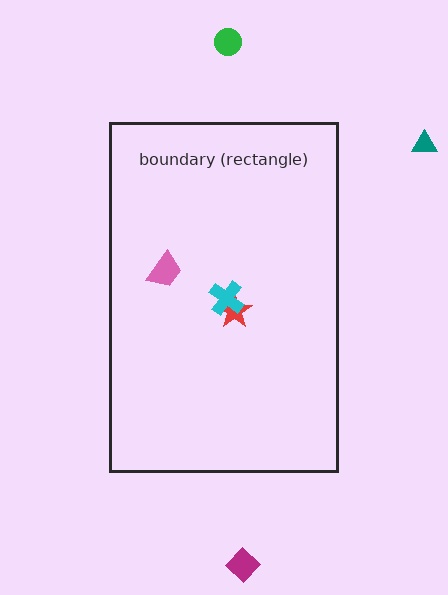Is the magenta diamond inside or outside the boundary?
Outside.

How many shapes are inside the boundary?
3 inside, 3 outside.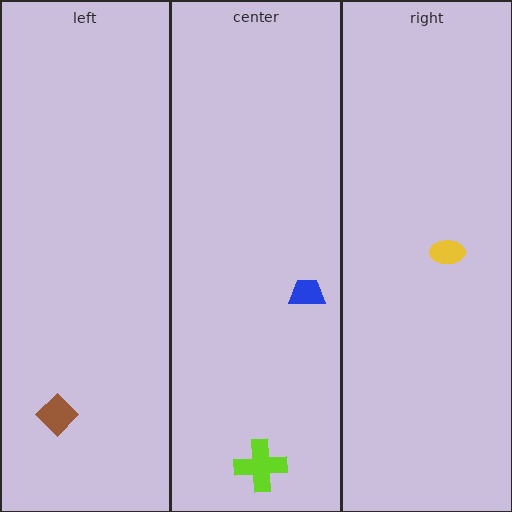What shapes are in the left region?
The brown diamond.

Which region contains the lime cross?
The center region.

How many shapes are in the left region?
1.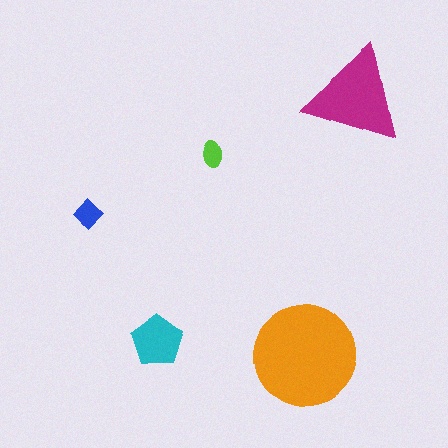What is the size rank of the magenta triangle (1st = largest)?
2nd.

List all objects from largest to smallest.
The orange circle, the magenta triangle, the cyan pentagon, the blue diamond, the lime ellipse.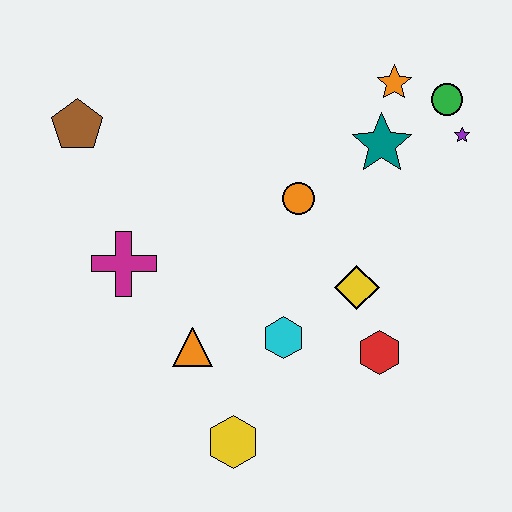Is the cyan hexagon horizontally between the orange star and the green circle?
No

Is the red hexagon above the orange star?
No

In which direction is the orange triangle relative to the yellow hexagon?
The orange triangle is above the yellow hexagon.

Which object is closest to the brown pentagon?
The magenta cross is closest to the brown pentagon.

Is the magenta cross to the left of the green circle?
Yes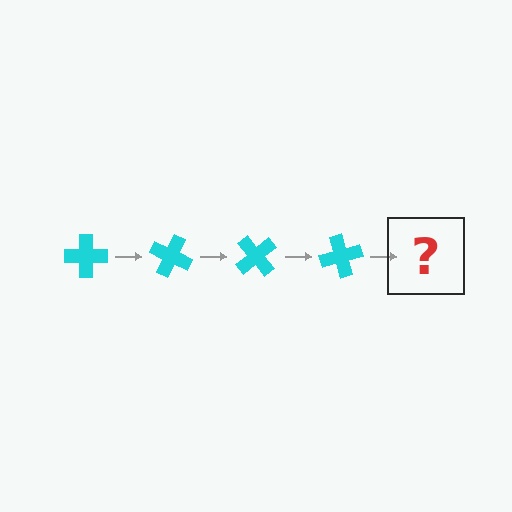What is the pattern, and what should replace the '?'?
The pattern is that the cross rotates 25 degrees each step. The '?' should be a cyan cross rotated 100 degrees.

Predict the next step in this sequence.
The next step is a cyan cross rotated 100 degrees.